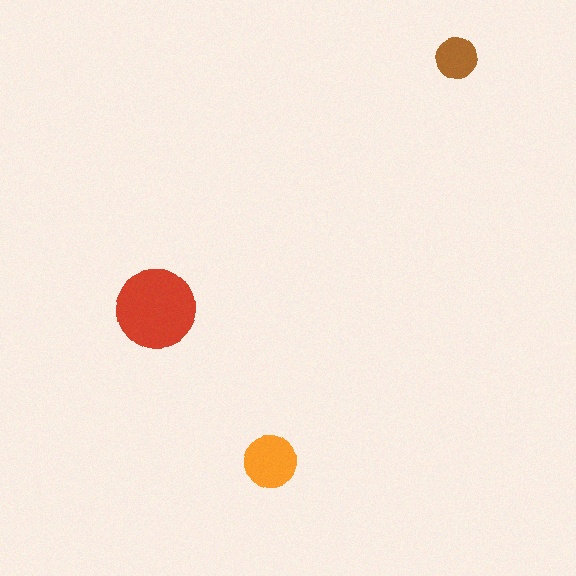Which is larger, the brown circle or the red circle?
The red one.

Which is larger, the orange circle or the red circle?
The red one.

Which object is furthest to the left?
The red circle is leftmost.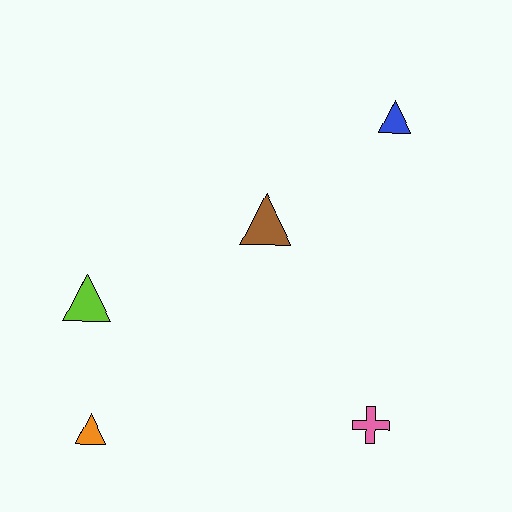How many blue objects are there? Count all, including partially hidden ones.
There is 1 blue object.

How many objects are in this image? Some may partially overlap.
There are 5 objects.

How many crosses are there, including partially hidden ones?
There is 1 cross.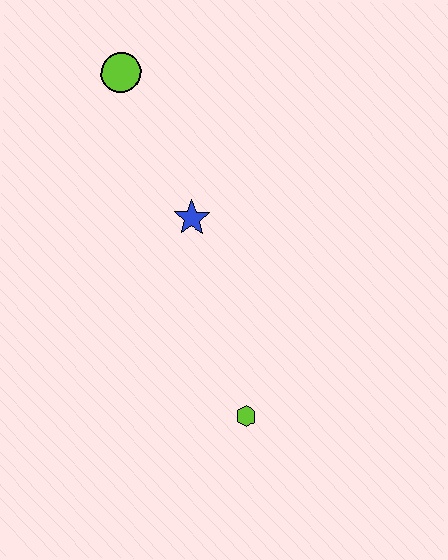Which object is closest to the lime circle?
The blue star is closest to the lime circle.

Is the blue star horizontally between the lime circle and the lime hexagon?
Yes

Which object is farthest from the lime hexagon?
The lime circle is farthest from the lime hexagon.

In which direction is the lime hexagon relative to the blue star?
The lime hexagon is below the blue star.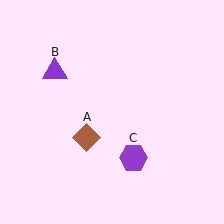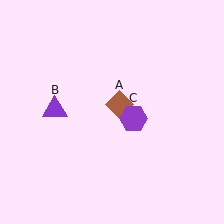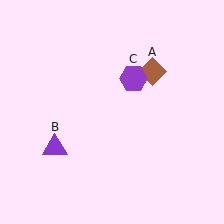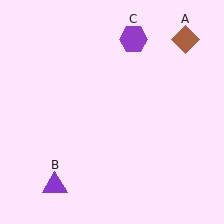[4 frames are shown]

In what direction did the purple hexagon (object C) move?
The purple hexagon (object C) moved up.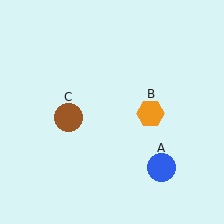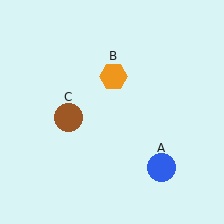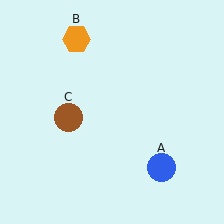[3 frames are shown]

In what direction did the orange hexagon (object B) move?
The orange hexagon (object B) moved up and to the left.